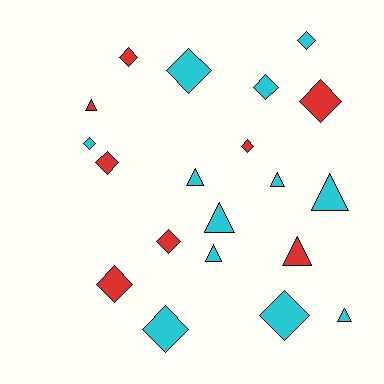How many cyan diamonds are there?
There are 6 cyan diamonds.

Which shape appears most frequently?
Diamond, with 12 objects.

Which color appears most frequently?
Cyan, with 12 objects.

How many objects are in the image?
There are 20 objects.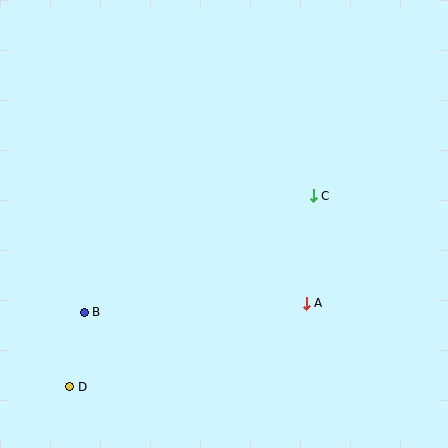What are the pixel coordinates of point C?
Point C is at (313, 196).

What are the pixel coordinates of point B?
Point B is at (84, 312).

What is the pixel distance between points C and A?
The distance between C and A is 108 pixels.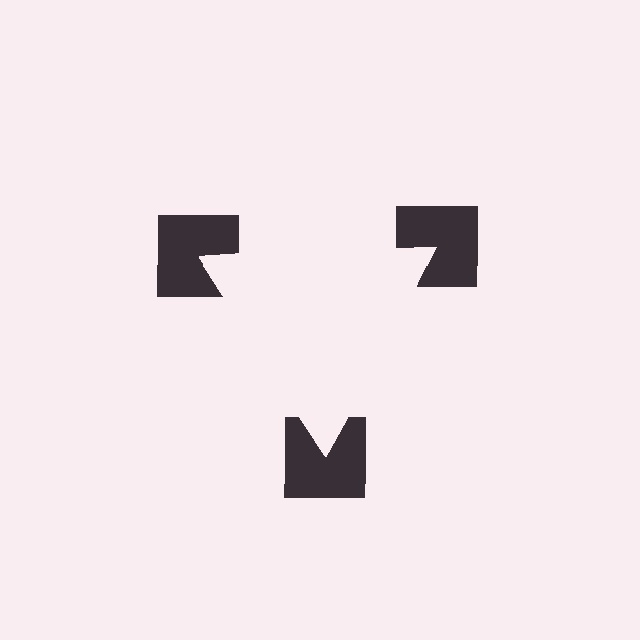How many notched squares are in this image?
There are 3 — one at each vertex of the illusory triangle.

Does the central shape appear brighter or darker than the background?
It typically appears slightly brighter than the background, even though no actual brightness change is drawn.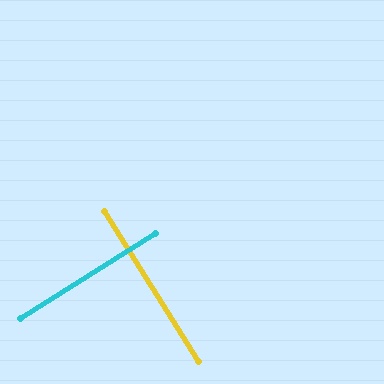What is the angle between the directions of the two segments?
Approximately 90 degrees.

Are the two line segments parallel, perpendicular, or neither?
Perpendicular — they meet at approximately 90°.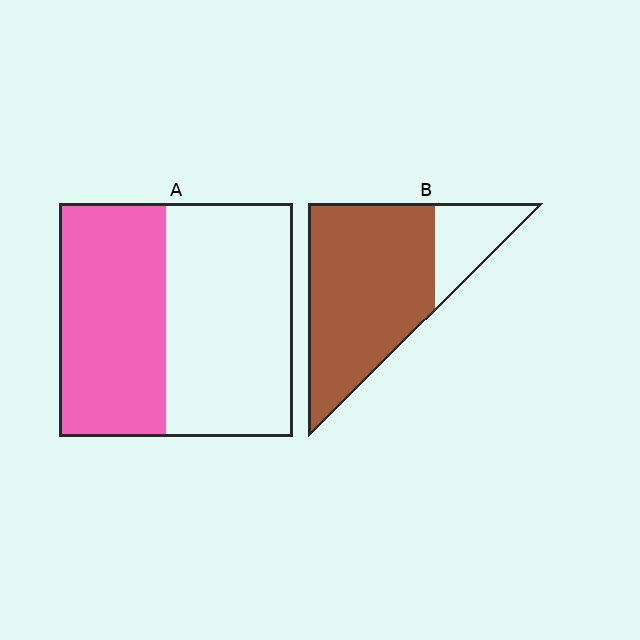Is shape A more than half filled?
No.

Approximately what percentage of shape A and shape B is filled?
A is approximately 45% and B is approximately 80%.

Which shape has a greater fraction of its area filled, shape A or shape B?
Shape B.